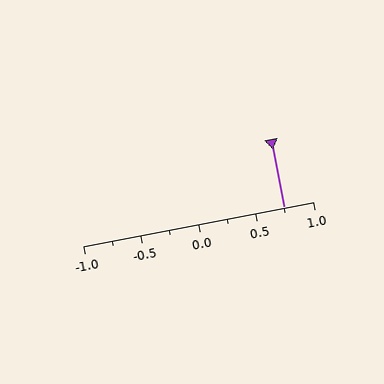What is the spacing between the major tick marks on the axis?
The major ticks are spaced 0.5 apart.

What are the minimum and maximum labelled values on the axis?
The axis runs from -1.0 to 1.0.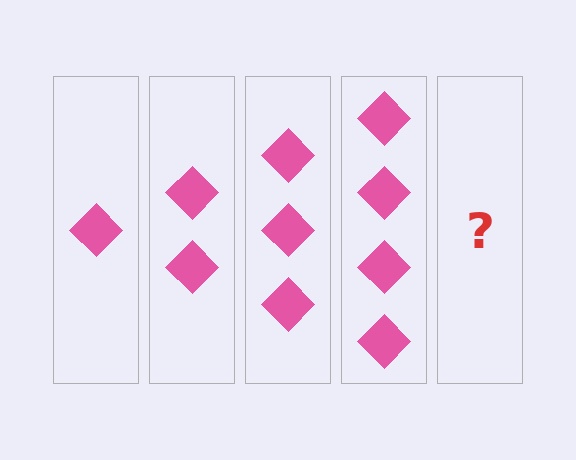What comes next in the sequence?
The next element should be 5 diamonds.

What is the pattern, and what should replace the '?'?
The pattern is that each step adds one more diamond. The '?' should be 5 diamonds.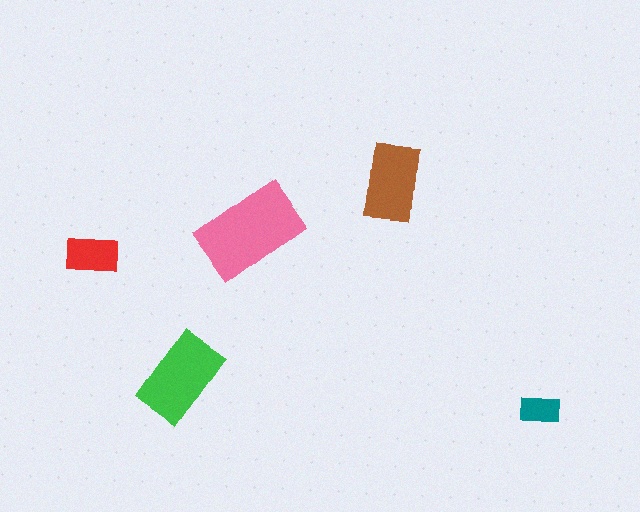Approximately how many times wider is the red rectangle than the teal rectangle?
About 1.5 times wider.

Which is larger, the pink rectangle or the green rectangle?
The pink one.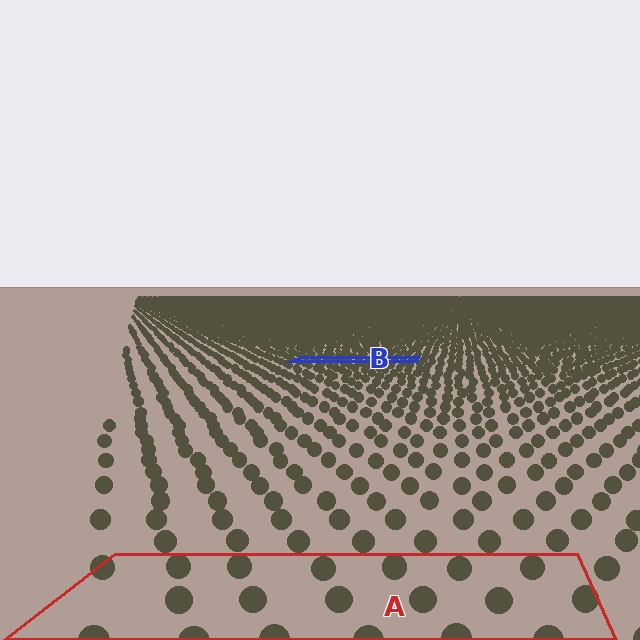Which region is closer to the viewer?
Region A is closer. The texture elements there are larger and more spread out.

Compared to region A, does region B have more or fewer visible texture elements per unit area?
Region B has more texture elements per unit area — they are packed more densely because it is farther away.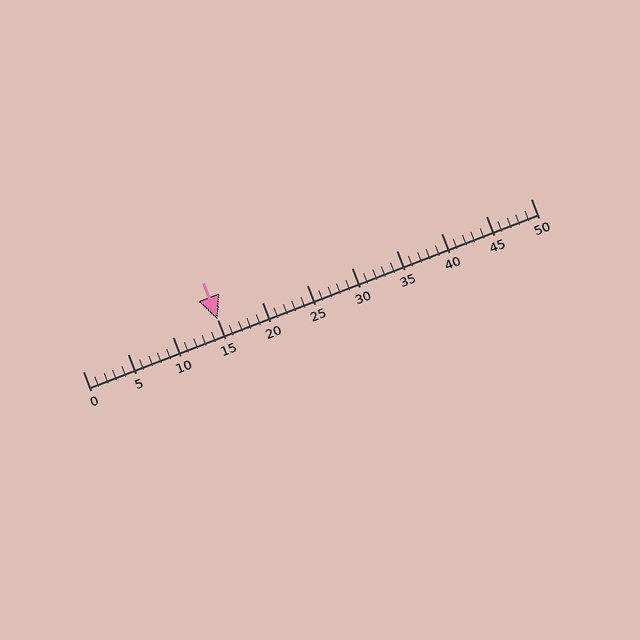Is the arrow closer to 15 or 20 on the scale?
The arrow is closer to 15.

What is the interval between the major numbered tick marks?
The major tick marks are spaced 5 units apart.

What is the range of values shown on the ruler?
The ruler shows values from 0 to 50.